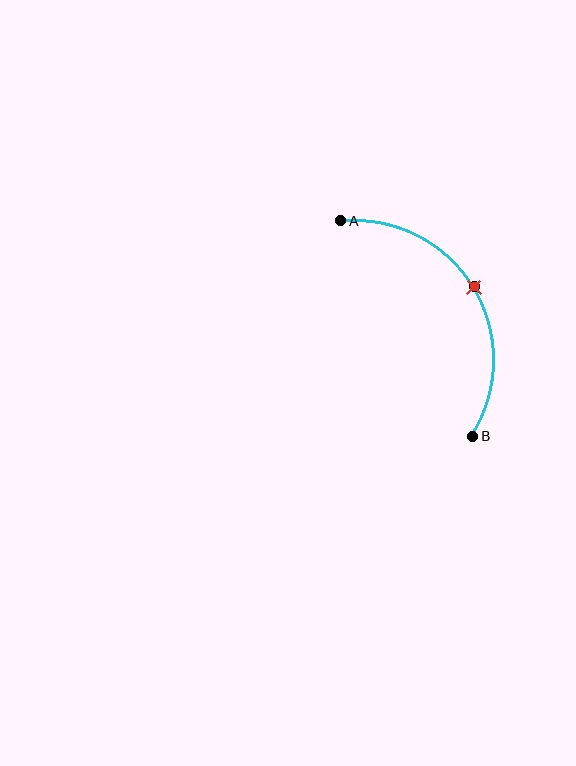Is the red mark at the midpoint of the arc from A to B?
Yes. The red mark lies on the arc at equal arc-length from both A and B — it is the arc midpoint.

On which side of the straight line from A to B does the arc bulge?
The arc bulges to the right of the straight line connecting A and B.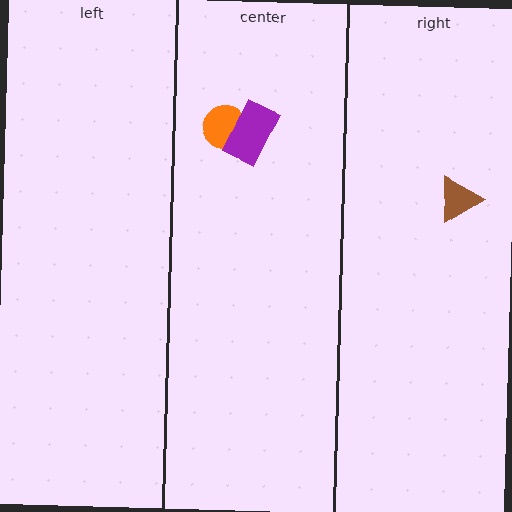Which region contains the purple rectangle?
The center region.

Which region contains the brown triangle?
The right region.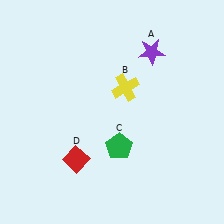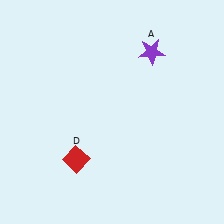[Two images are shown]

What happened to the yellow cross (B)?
The yellow cross (B) was removed in Image 2. It was in the top-right area of Image 1.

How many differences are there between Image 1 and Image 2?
There are 2 differences between the two images.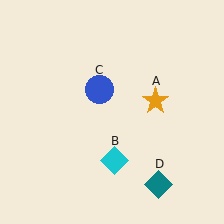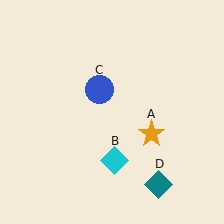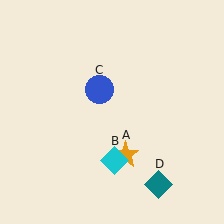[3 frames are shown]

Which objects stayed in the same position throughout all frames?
Cyan diamond (object B) and blue circle (object C) and teal diamond (object D) remained stationary.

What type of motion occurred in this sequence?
The orange star (object A) rotated clockwise around the center of the scene.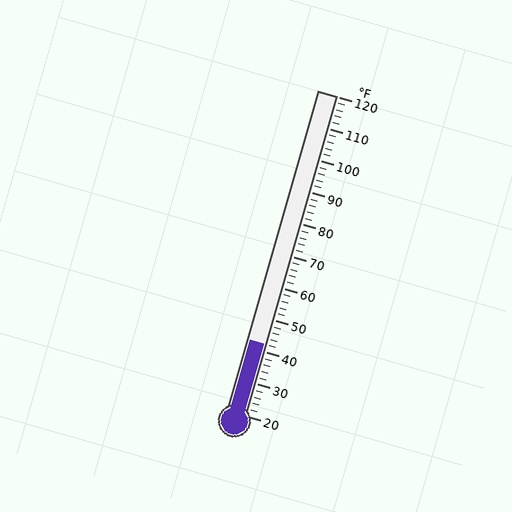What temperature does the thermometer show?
The thermometer shows approximately 42°F.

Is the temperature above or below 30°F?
The temperature is above 30°F.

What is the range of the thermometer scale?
The thermometer scale ranges from 20°F to 120°F.